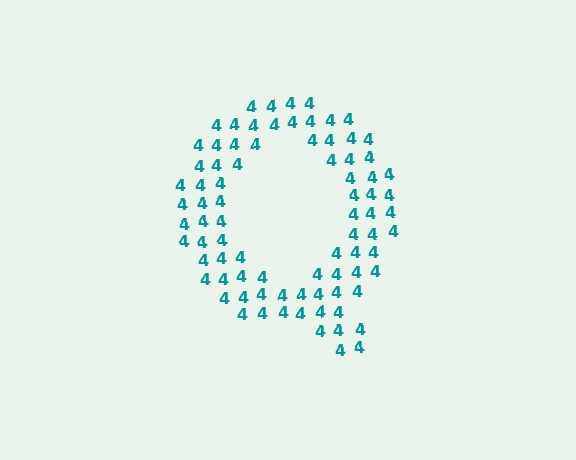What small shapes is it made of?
It is made of small digit 4's.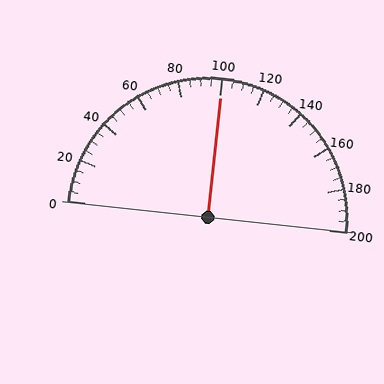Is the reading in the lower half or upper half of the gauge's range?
The reading is in the upper half of the range (0 to 200).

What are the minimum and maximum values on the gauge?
The gauge ranges from 0 to 200.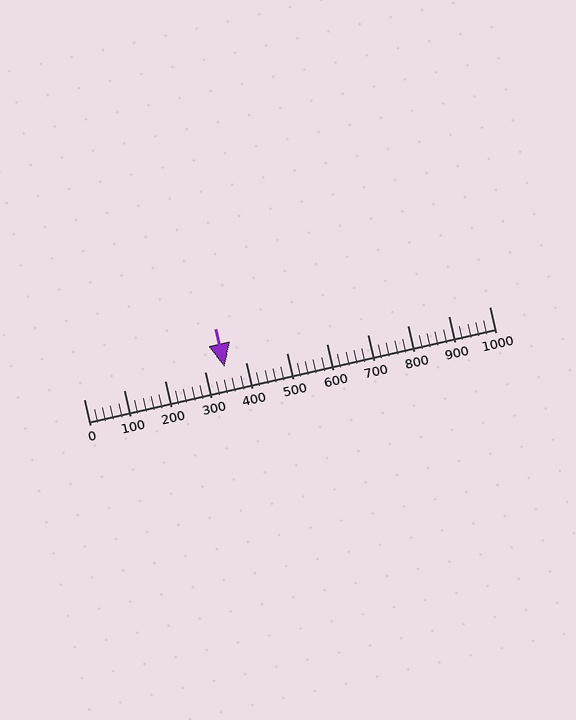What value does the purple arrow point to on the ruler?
The purple arrow points to approximately 346.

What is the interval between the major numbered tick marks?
The major tick marks are spaced 100 units apart.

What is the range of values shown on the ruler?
The ruler shows values from 0 to 1000.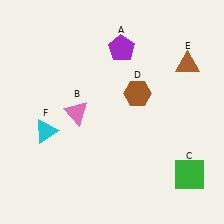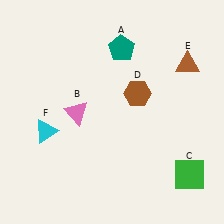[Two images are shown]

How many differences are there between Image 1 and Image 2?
There is 1 difference between the two images.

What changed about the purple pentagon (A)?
In Image 1, A is purple. In Image 2, it changed to teal.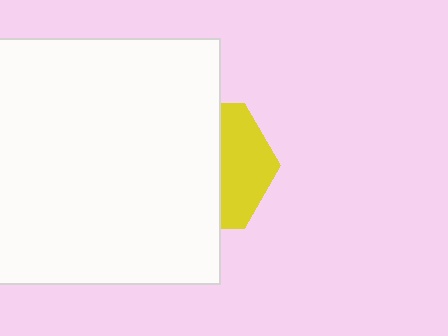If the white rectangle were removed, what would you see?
You would see the complete yellow hexagon.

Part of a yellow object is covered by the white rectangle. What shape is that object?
It is a hexagon.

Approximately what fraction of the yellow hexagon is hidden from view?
Roughly 62% of the yellow hexagon is hidden behind the white rectangle.